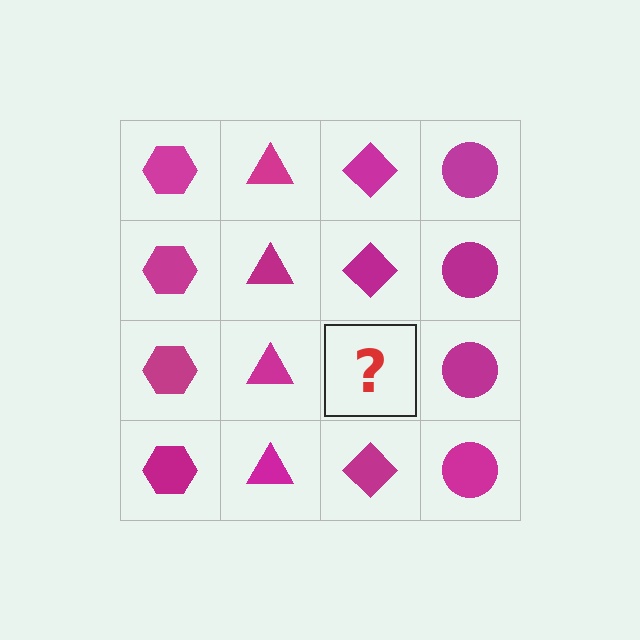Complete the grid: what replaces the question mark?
The question mark should be replaced with a magenta diamond.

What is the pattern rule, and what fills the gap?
The rule is that each column has a consistent shape. The gap should be filled with a magenta diamond.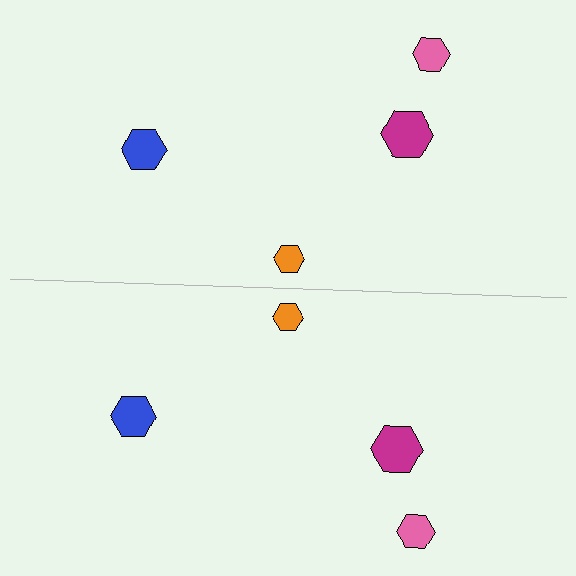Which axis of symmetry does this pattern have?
The pattern has a horizontal axis of symmetry running through the center of the image.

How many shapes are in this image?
There are 8 shapes in this image.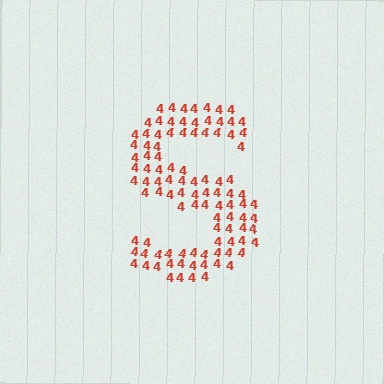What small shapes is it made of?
It is made of small digit 4's.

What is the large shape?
The large shape is the letter S.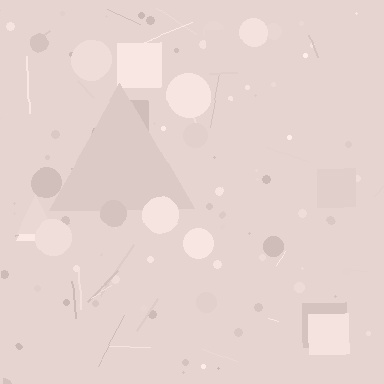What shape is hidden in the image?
A triangle is hidden in the image.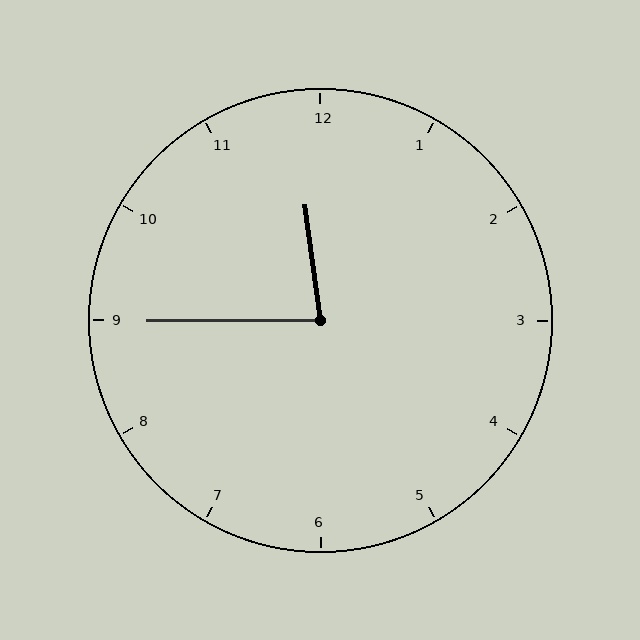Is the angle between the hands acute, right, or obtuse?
It is acute.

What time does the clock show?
11:45.